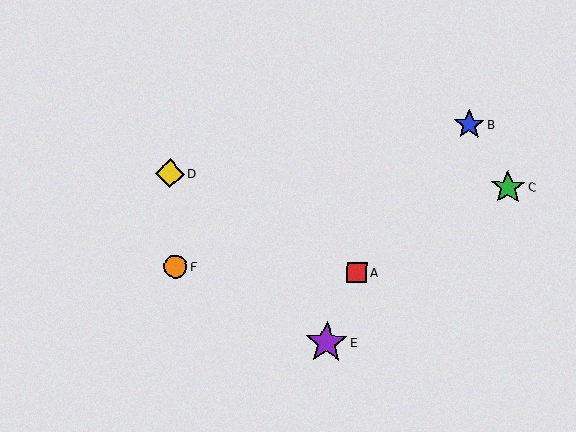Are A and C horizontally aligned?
No, A is at y≈273 and C is at y≈187.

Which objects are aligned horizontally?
Objects A, F are aligned horizontally.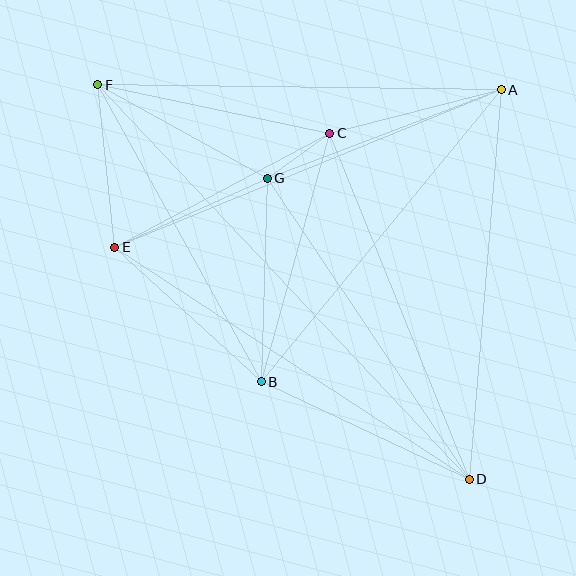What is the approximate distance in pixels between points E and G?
The distance between E and G is approximately 167 pixels.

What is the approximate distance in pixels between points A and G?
The distance between A and G is approximately 250 pixels.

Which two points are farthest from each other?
Points D and F are farthest from each other.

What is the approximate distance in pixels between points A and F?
The distance between A and F is approximately 403 pixels.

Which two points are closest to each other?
Points C and G are closest to each other.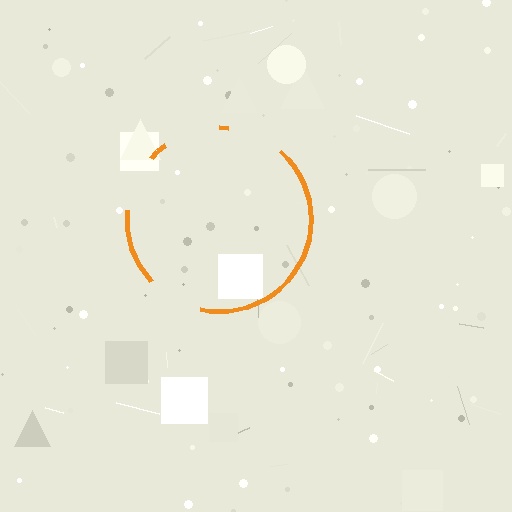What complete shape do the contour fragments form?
The contour fragments form a circle.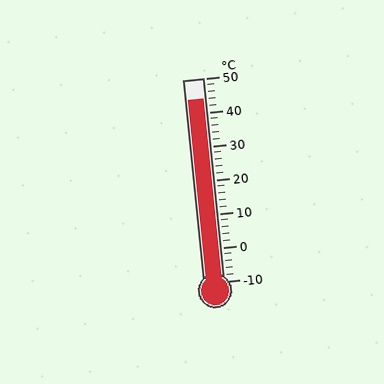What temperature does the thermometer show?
The thermometer shows approximately 44°C.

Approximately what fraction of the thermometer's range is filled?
The thermometer is filled to approximately 90% of its range.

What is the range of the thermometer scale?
The thermometer scale ranges from -10°C to 50°C.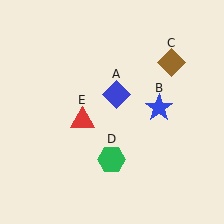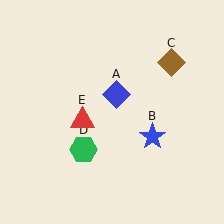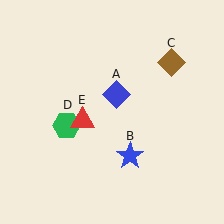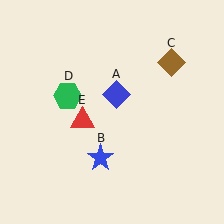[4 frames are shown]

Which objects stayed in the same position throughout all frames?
Blue diamond (object A) and brown diamond (object C) and red triangle (object E) remained stationary.